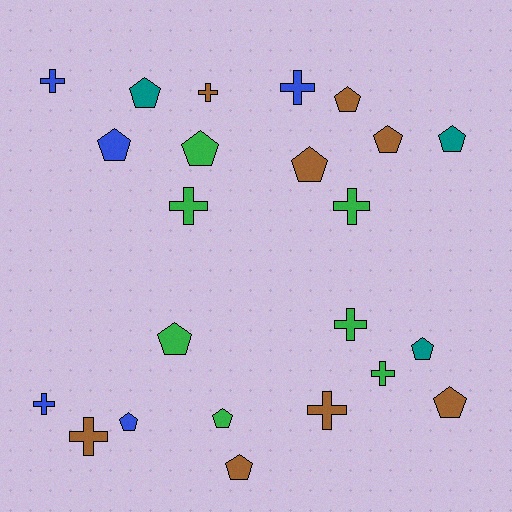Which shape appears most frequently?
Pentagon, with 13 objects.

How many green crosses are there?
There are 4 green crosses.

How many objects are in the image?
There are 23 objects.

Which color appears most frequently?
Brown, with 8 objects.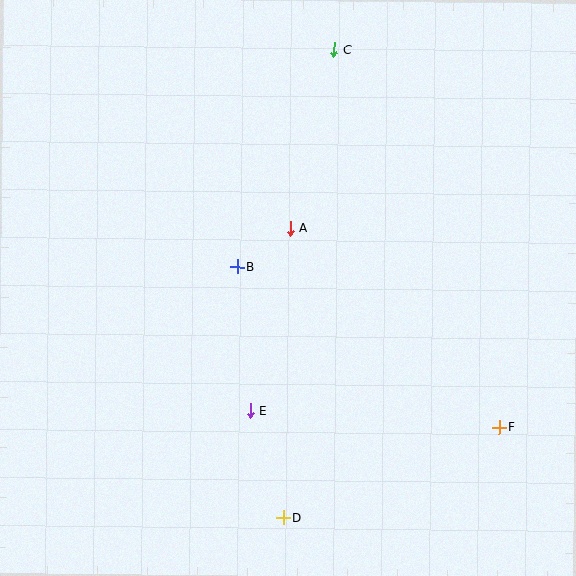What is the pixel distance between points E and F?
The distance between E and F is 250 pixels.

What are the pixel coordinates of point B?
Point B is at (238, 267).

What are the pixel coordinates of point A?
Point A is at (290, 229).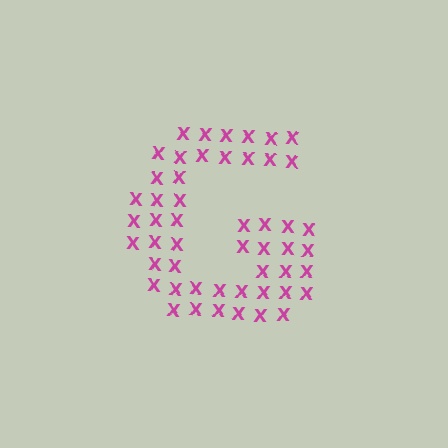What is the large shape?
The large shape is the letter G.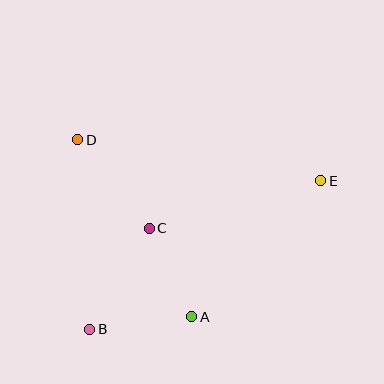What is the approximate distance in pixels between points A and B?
The distance between A and B is approximately 102 pixels.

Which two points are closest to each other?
Points A and C are closest to each other.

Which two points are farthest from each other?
Points B and E are farthest from each other.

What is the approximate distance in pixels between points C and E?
The distance between C and E is approximately 178 pixels.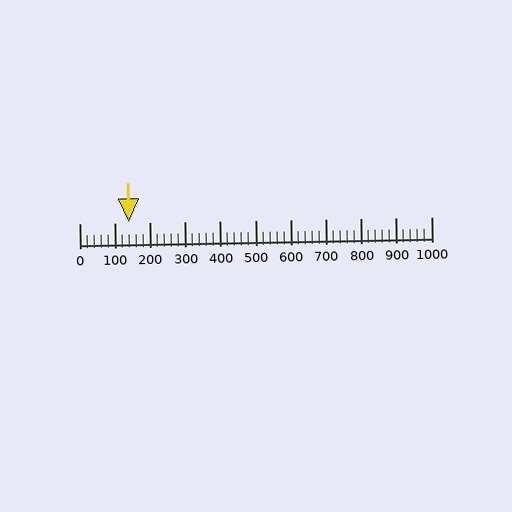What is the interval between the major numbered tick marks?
The major tick marks are spaced 100 units apart.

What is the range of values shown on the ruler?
The ruler shows values from 0 to 1000.